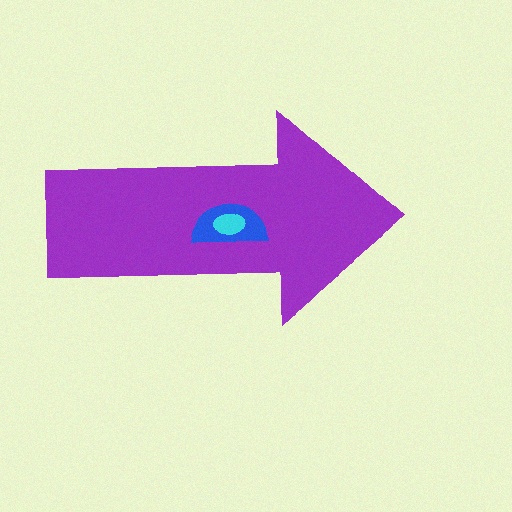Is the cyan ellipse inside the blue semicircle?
Yes.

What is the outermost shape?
The purple arrow.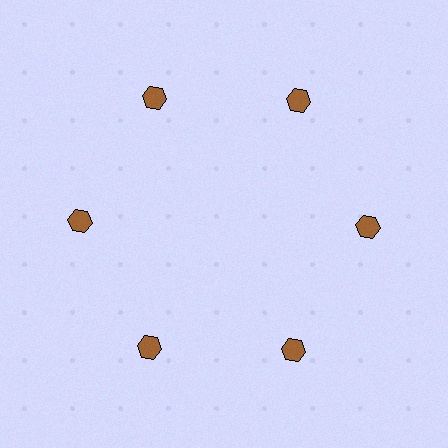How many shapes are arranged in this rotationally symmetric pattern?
There are 6 shapes, arranged in 6 groups of 1.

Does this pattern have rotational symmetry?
Yes, this pattern has 6-fold rotational symmetry. It looks the same after rotating 60 degrees around the center.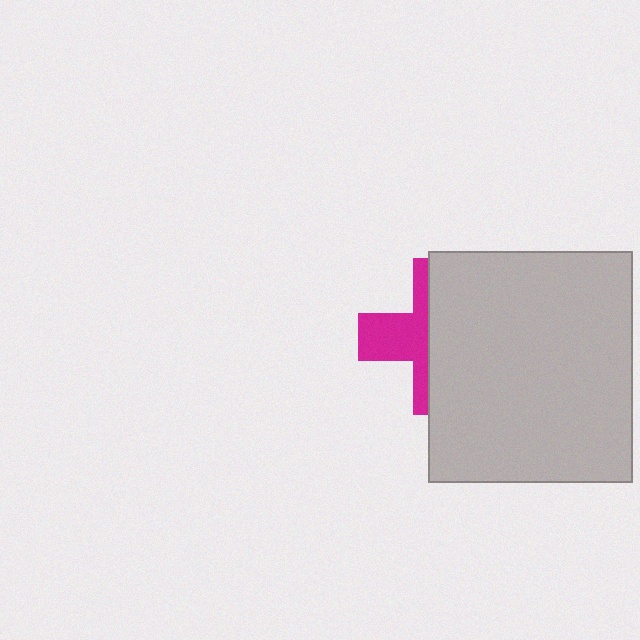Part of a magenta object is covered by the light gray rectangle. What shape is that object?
It is a cross.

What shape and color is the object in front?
The object in front is a light gray rectangle.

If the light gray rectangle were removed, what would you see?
You would see the complete magenta cross.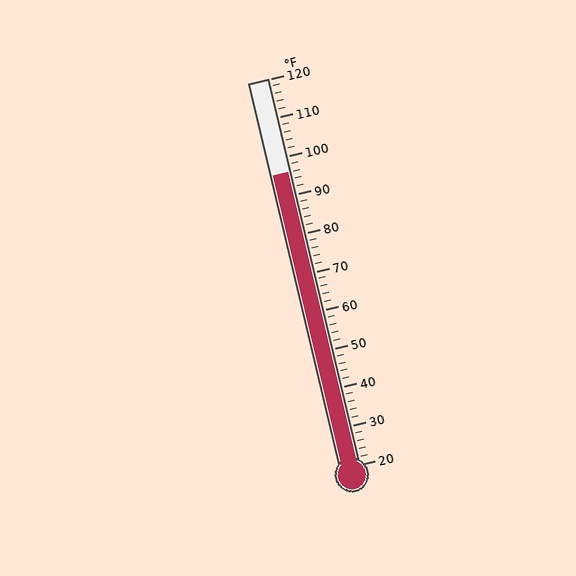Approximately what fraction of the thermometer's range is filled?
The thermometer is filled to approximately 75% of its range.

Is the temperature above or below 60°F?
The temperature is above 60°F.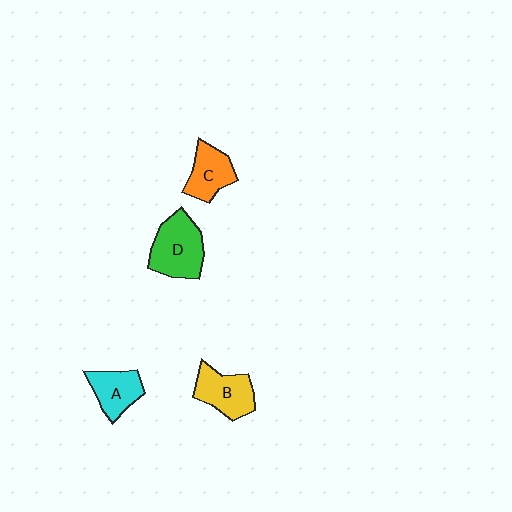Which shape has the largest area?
Shape D (green).